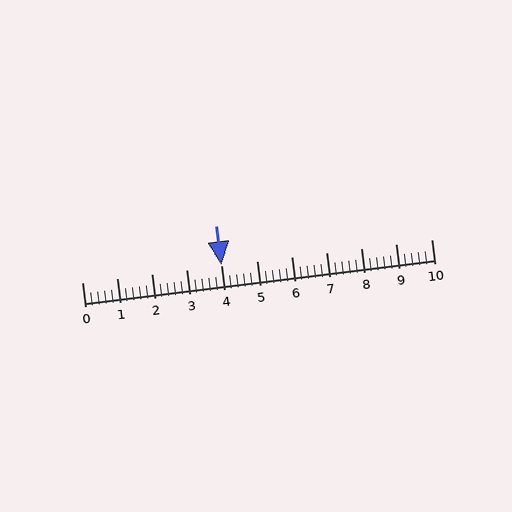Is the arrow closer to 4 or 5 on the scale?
The arrow is closer to 4.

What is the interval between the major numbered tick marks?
The major tick marks are spaced 1 units apart.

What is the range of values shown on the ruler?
The ruler shows values from 0 to 10.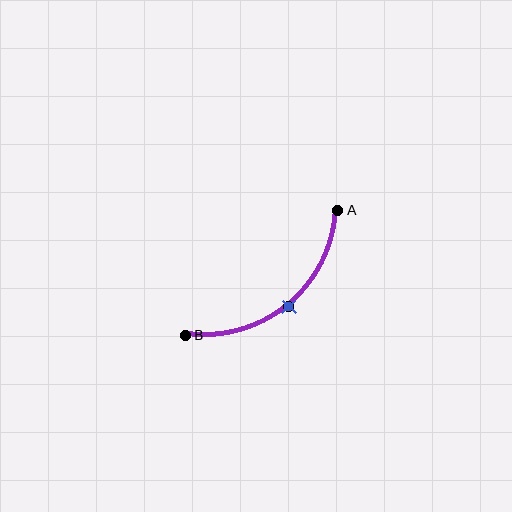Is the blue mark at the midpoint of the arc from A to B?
Yes. The blue mark lies on the arc at equal arc-length from both A and B — it is the arc midpoint.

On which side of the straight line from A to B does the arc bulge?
The arc bulges below and to the right of the straight line connecting A and B.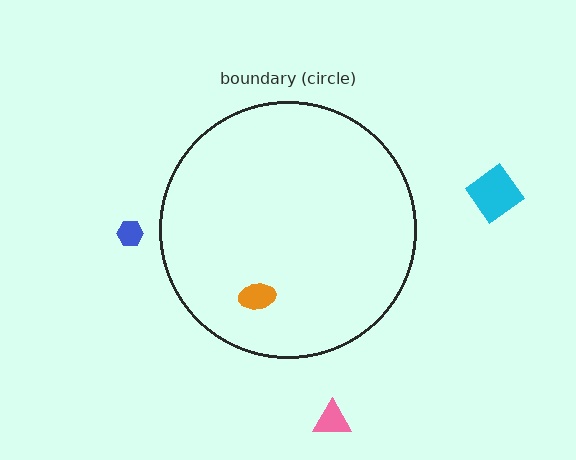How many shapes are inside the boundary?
1 inside, 3 outside.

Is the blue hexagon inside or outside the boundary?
Outside.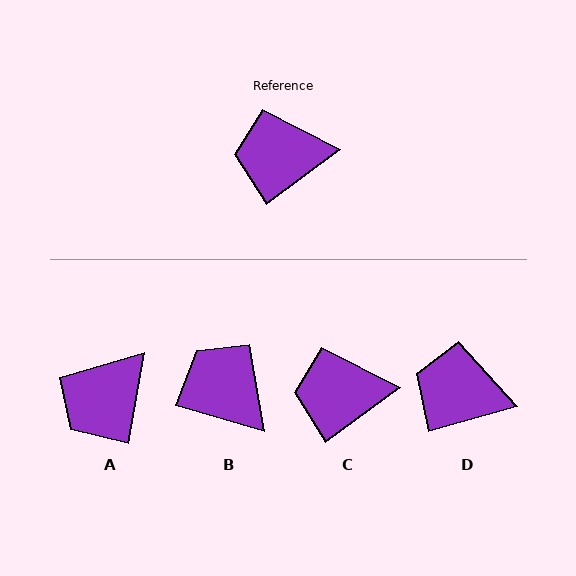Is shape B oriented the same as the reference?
No, it is off by about 53 degrees.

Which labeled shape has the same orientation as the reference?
C.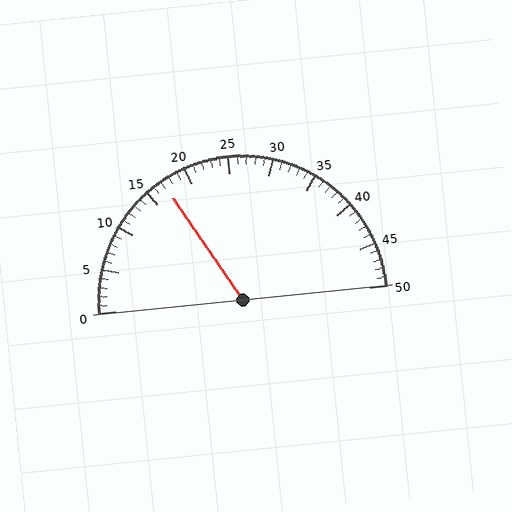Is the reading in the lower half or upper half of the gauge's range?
The reading is in the lower half of the range (0 to 50).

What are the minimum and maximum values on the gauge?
The gauge ranges from 0 to 50.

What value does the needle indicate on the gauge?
The needle indicates approximately 17.